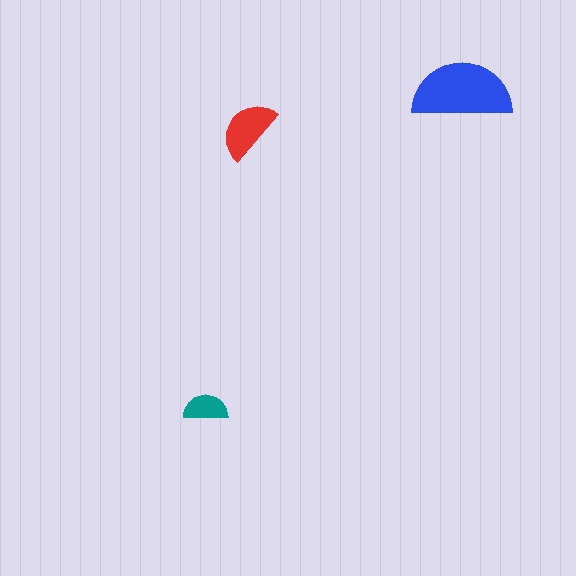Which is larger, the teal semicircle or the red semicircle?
The red one.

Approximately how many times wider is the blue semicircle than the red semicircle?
About 1.5 times wider.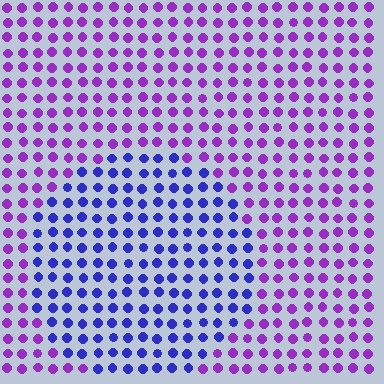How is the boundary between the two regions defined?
The boundary is defined purely by a slight shift in hue (about 44 degrees). Spacing, size, and orientation are identical on both sides.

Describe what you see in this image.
The image is filled with small purple elements in a uniform arrangement. A circle-shaped region is visible where the elements are tinted to a slightly different hue, forming a subtle color boundary.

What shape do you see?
I see a circle.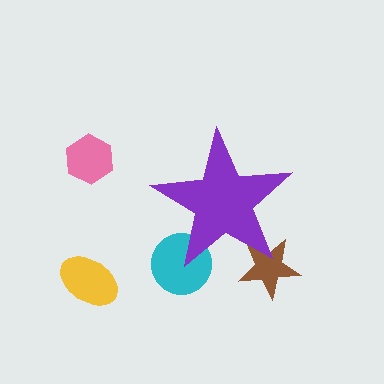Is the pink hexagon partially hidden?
No, the pink hexagon is fully visible.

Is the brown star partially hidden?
Yes, the brown star is partially hidden behind the purple star.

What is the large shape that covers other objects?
A purple star.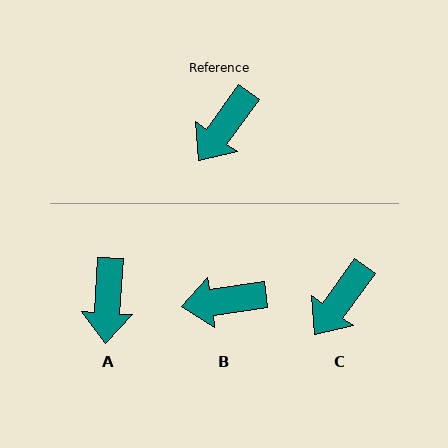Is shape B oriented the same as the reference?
No, it is off by about 46 degrees.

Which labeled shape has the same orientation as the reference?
C.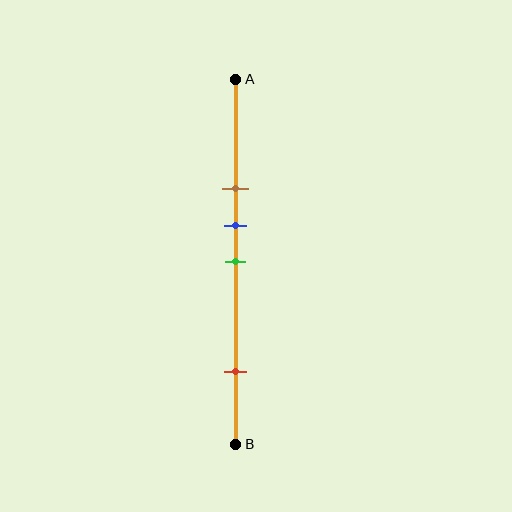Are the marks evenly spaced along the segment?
No, the marks are not evenly spaced.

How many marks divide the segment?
There are 4 marks dividing the segment.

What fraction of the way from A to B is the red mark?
The red mark is approximately 80% (0.8) of the way from A to B.